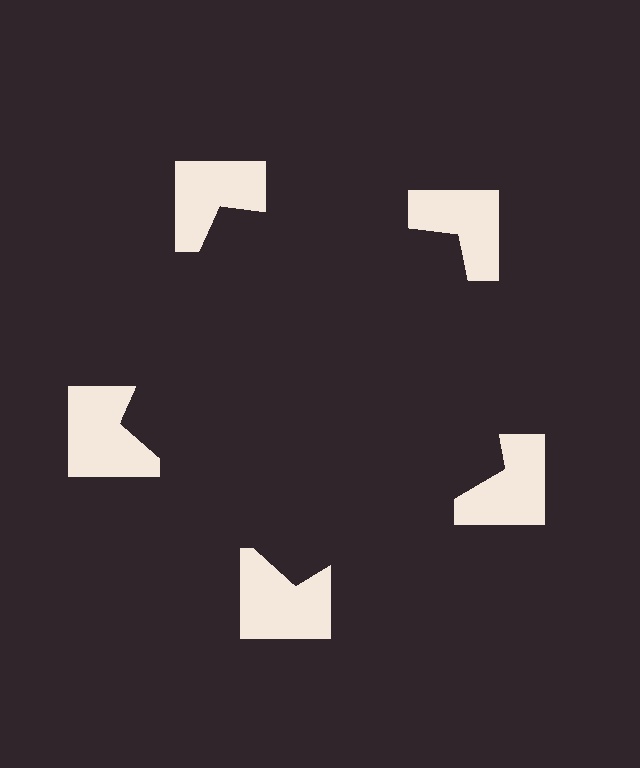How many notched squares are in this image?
There are 5 — one at each vertex of the illusory pentagon.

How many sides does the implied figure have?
5 sides.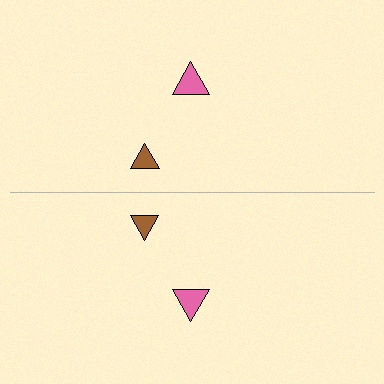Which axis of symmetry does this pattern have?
The pattern has a horizontal axis of symmetry running through the center of the image.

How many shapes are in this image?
There are 4 shapes in this image.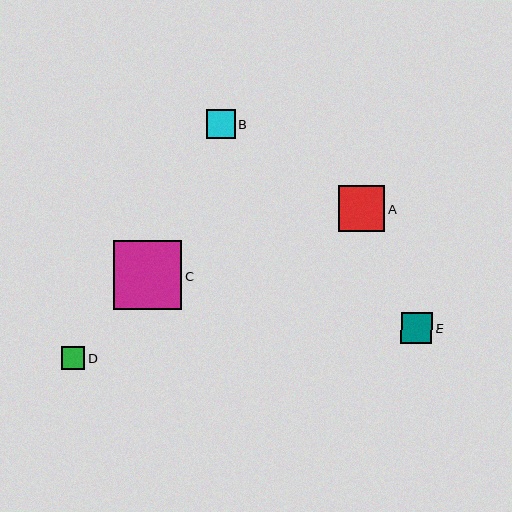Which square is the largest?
Square C is the largest with a size of approximately 68 pixels.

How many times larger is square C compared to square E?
Square C is approximately 2.2 times the size of square E.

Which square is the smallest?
Square D is the smallest with a size of approximately 23 pixels.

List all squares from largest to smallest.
From largest to smallest: C, A, E, B, D.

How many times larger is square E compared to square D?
Square E is approximately 1.4 times the size of square D.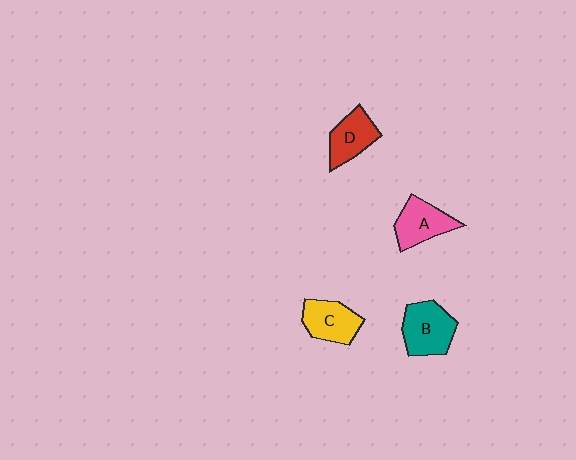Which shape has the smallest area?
Shape D (red).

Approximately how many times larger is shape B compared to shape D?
Approximately 1.3 times.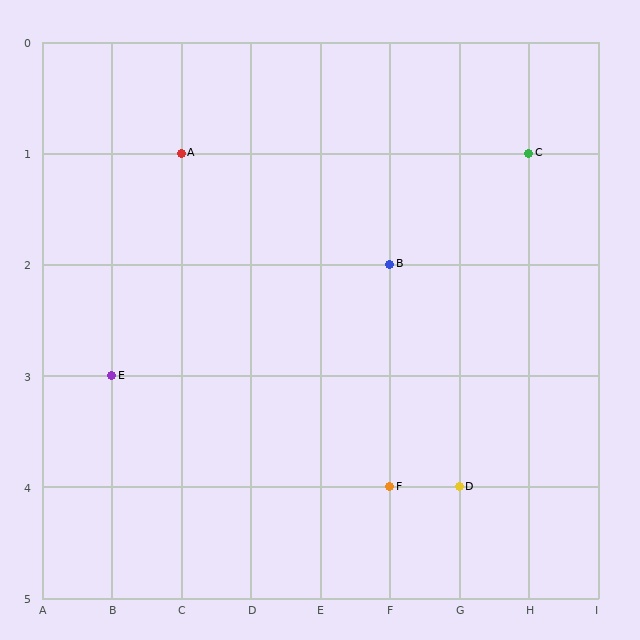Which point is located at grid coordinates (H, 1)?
Point C is at (H, 1).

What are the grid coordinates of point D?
Point D is at grid coordinates (G, 4).